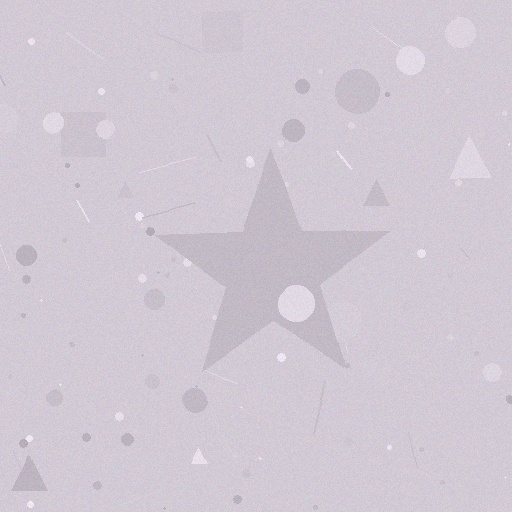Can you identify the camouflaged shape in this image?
The camouflaged shape is a star.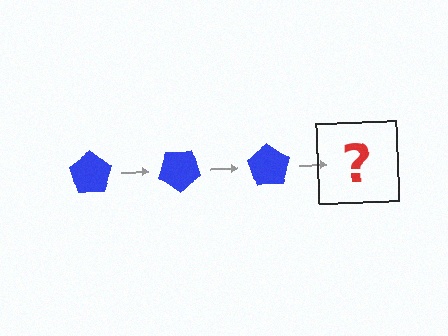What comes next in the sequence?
The next element should be a blue pentagon rotated 105 degrees.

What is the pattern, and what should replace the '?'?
The pattern is that the pentagon rotates 35 degrees each step. The '?' should be a blue pentagon rotated 105 degrees.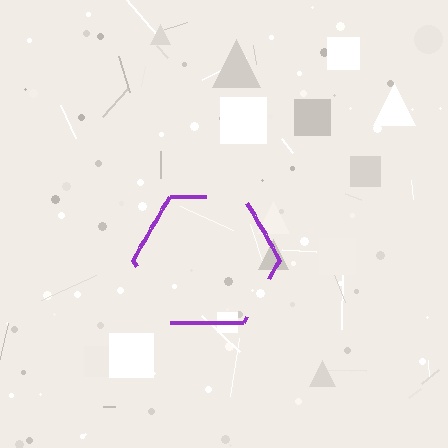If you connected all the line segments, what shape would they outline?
They would outline a hexagon.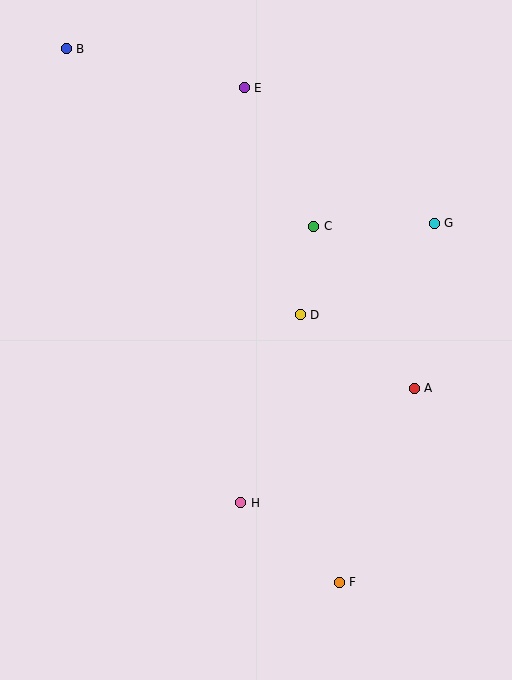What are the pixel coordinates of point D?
Point D is at (300, 315).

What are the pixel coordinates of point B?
Point B is at (66, 49).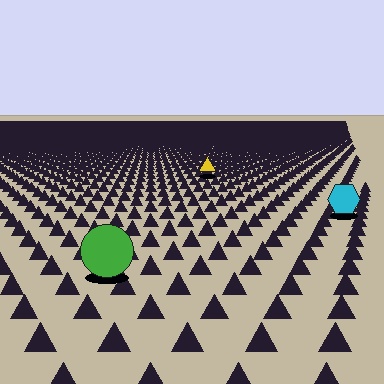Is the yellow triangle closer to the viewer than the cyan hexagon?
No. The cyan hexagon is closer — you can tell from the texture gradient: the ground texture is coarser near it.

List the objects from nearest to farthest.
From nearest to farthest: the green circle, the cyan hexagon, the yellow triangle.